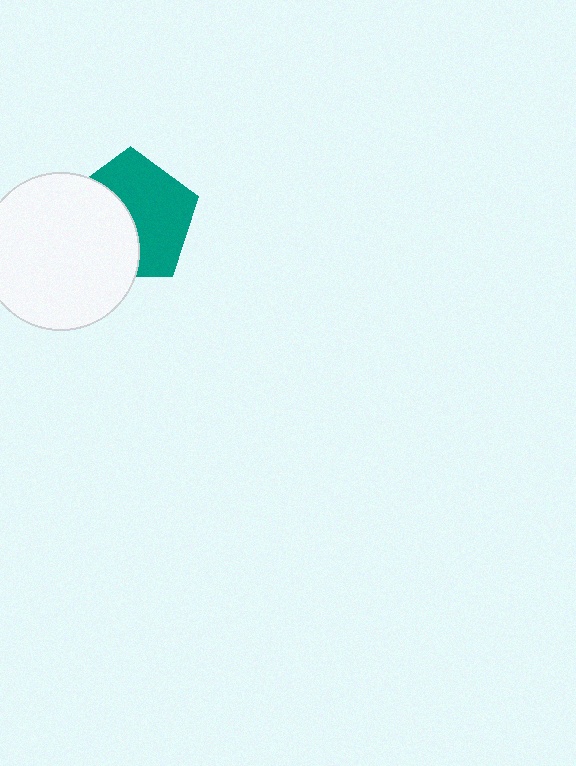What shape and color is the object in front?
The object in front is a white circle.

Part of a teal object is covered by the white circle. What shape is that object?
It is a pentagon.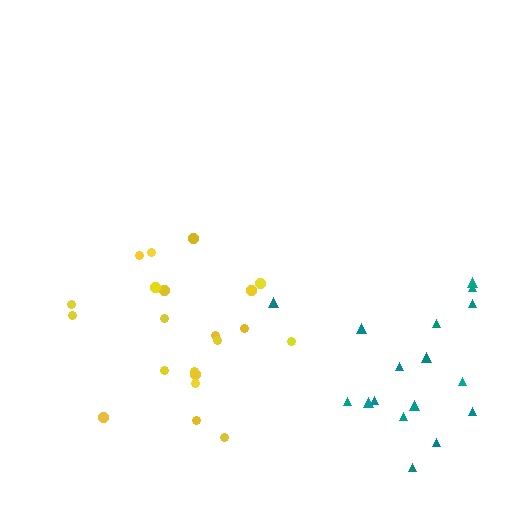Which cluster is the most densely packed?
Yellow.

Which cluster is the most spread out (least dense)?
Teal.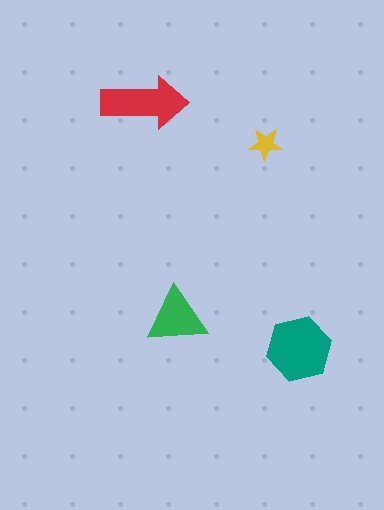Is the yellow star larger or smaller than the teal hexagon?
Smaller.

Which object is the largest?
The teal hexagon.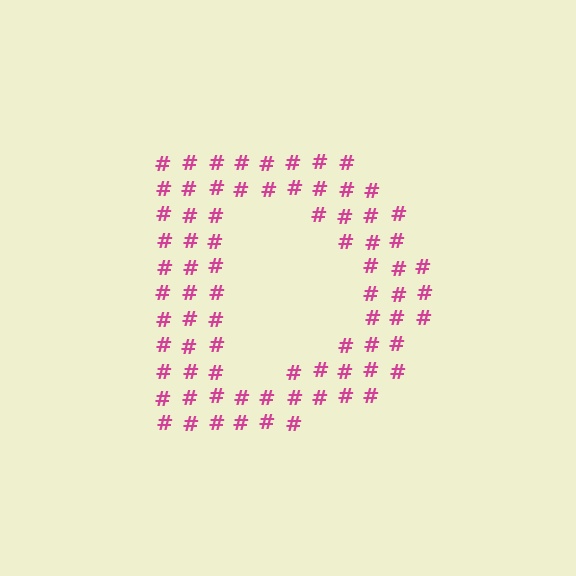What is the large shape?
The large shape is the letter D.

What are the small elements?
The small elements are hash symbols.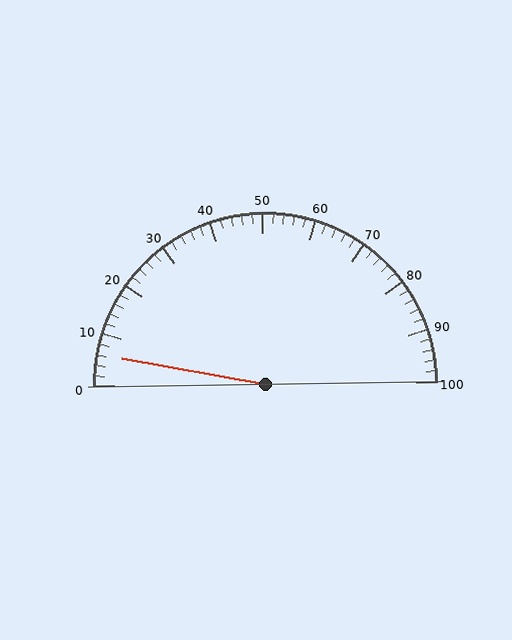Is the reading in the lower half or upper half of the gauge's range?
The reading is in the lower half of the range (0 to 100).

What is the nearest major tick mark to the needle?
The nearest major tick mark is 10.